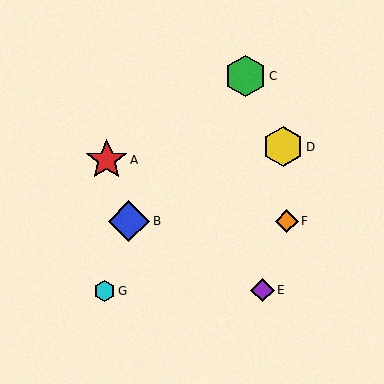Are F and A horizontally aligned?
No, F is at y≈221 and A is at y≈160.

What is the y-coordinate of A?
Object A is at y≈160.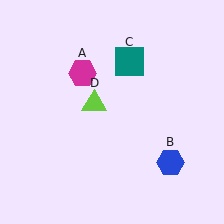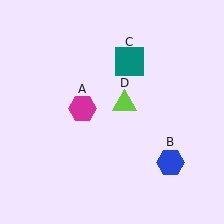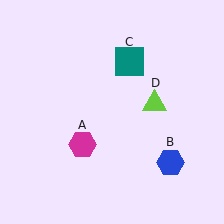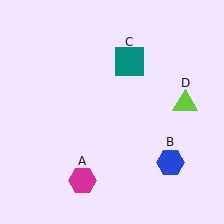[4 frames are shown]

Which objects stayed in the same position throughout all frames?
Blue hexagon (object B) and teal square (object C) remained stationary.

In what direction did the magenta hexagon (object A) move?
The magenta hexagon (object A) moved down.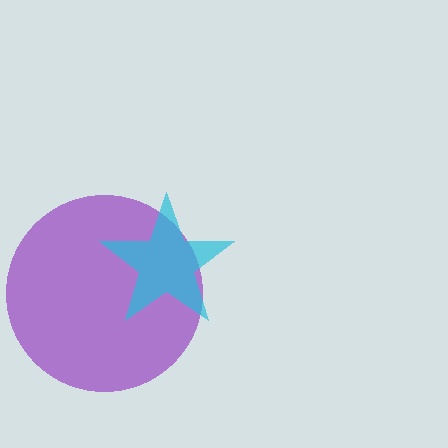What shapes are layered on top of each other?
The layered shapes are: a purple circle, a cyan star.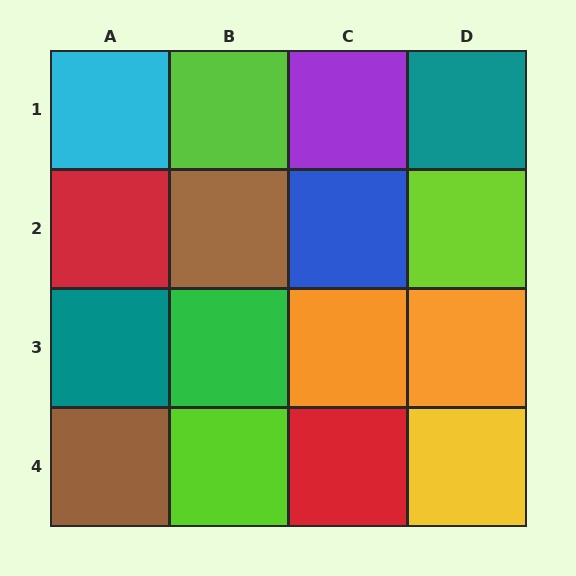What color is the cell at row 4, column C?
Red.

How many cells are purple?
1 cell is purple.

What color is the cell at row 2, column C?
Blue.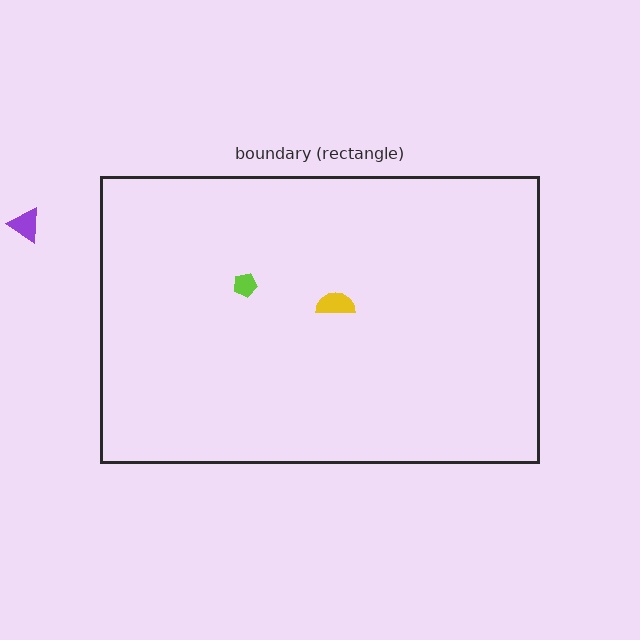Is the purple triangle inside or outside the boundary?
Outside.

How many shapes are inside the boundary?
2 inside, 1 outside.